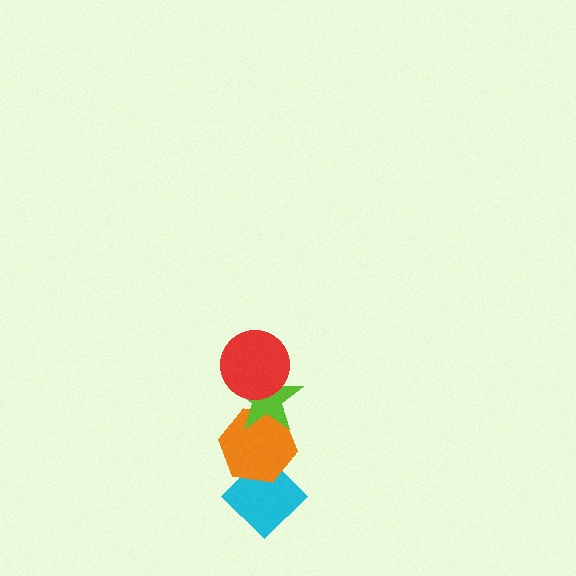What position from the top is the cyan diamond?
The cyan diamond is 4th from the top.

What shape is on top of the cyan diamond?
The orange hexagon is on top of the cyan diamond.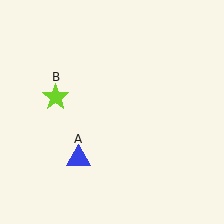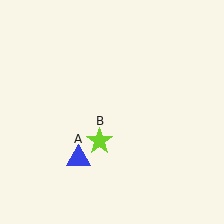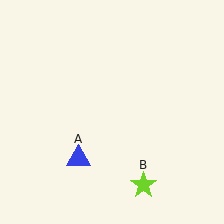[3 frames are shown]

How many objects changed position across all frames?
1 object changed position: lime star (object B).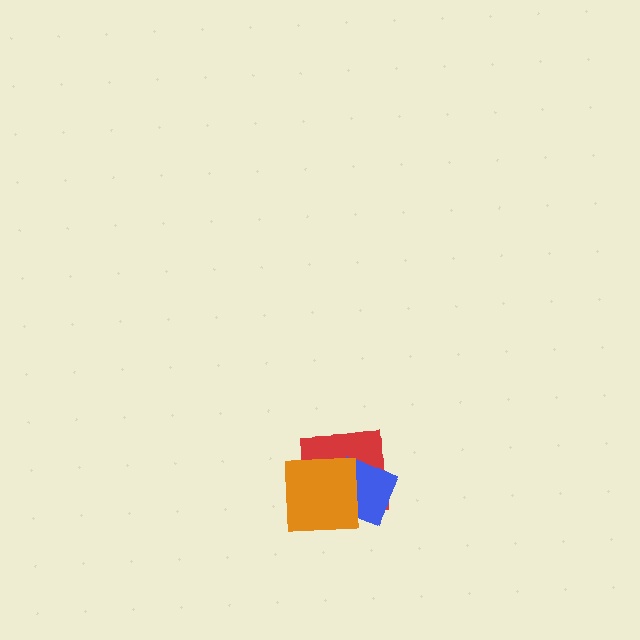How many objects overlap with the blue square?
2 objects overlap with the blue square.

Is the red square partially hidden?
Yes, it is partially covered by another shape.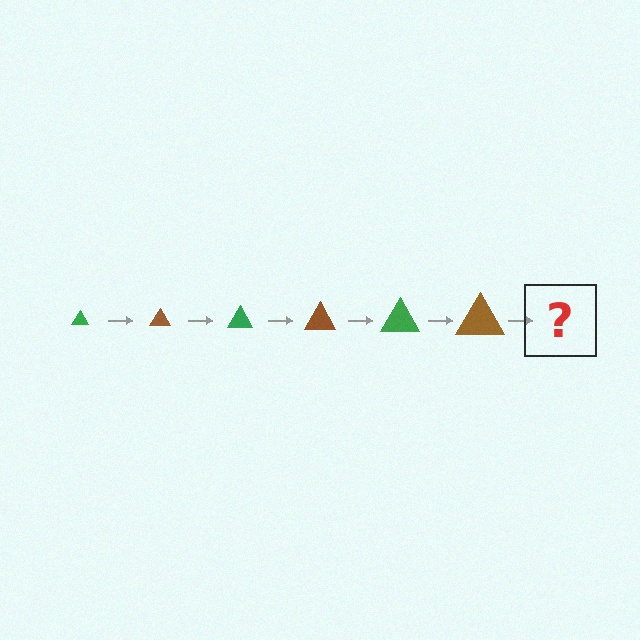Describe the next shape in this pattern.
It should be a green triangle, larger than the previous one.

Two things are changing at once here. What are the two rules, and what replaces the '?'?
The two rules are that the triangle grows larger each step and the color cycles through green and brown. The '?' should be a green triangle, larger than the previous one.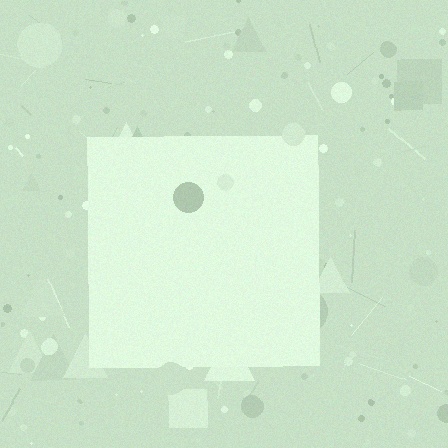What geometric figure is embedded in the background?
A square is embedded in the background.